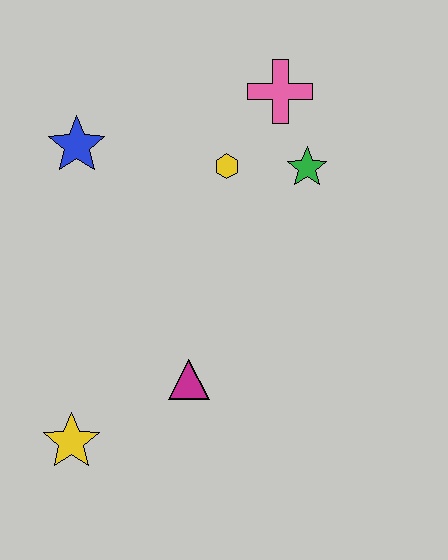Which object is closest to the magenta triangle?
The yellow star is closest to the magenta triangle.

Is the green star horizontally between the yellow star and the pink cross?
No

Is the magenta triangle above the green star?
No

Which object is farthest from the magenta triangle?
The pink cross is farthest from the magenta triangle.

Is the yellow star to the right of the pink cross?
No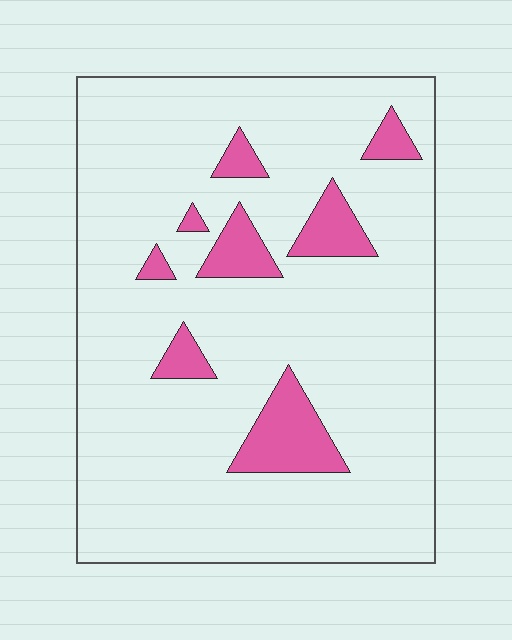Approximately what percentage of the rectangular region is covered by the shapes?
Approximately 10%.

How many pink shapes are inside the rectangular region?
8.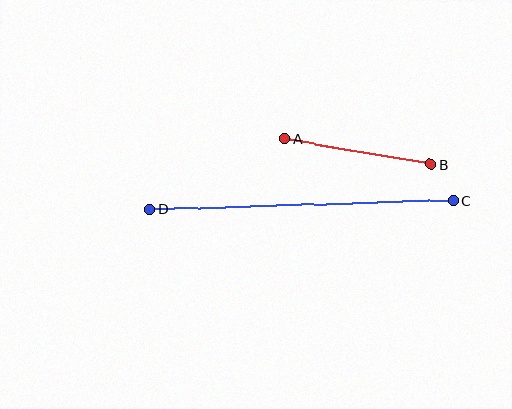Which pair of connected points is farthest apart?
Points C and D are farthest apart.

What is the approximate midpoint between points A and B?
The midpoint is at approximately (358, 152) pixels.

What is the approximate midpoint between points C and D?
The midpoint is at approximately (302, 205) pixels.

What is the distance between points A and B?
The distance is approximately 149 pixels.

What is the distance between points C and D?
The distance is approximately 304 pixels.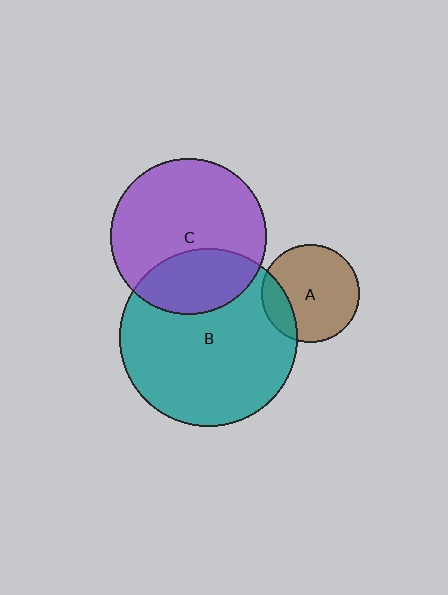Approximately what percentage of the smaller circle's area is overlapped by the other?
Approximately 30%.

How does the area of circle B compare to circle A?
Approximately 3.3 times.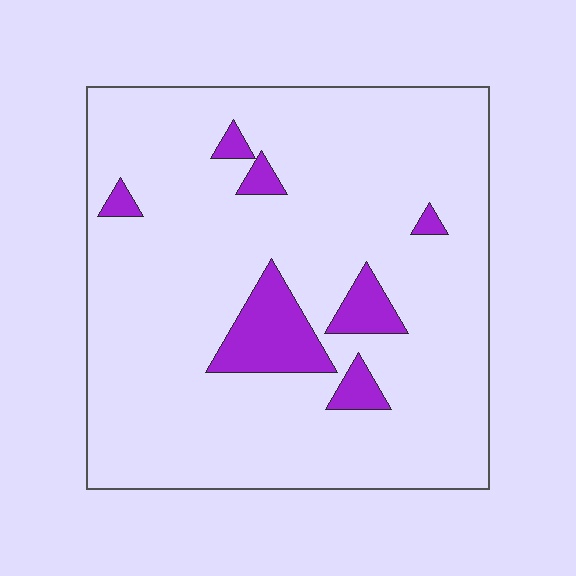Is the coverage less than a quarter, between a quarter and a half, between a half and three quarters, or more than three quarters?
Less than a quarter.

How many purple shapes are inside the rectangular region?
7.